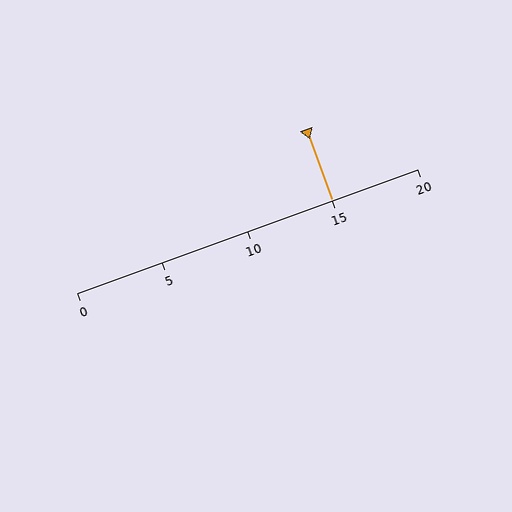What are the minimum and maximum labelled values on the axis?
The axis runs from 0 to 20.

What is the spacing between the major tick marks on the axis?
The major ticks are spaced 5 apart.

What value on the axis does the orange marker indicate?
The marker indicates approximately 15.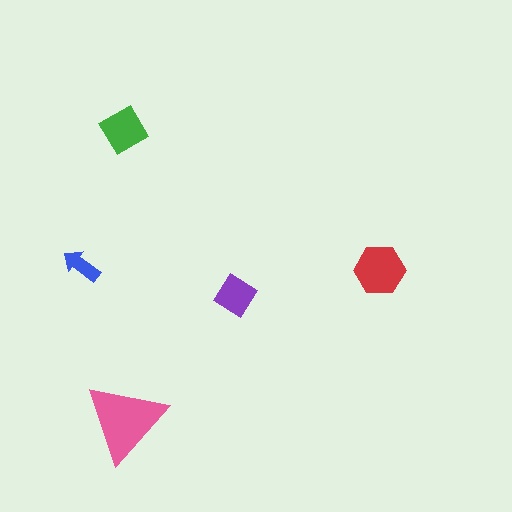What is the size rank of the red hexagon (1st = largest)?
2nd.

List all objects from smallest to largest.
The blue arrow, the purple diamond, the green diamond, the red hexagon, the pink triangle.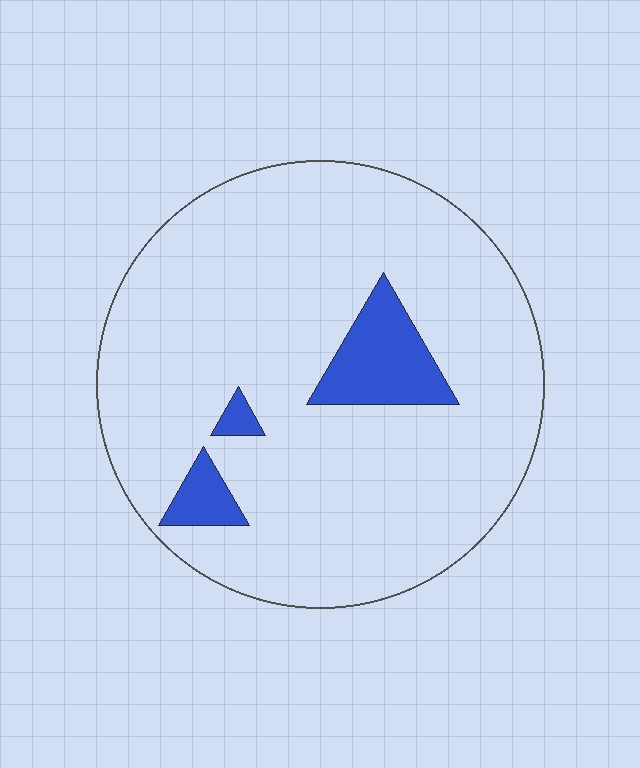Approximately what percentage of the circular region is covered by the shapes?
Approximately 10%.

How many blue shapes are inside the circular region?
3.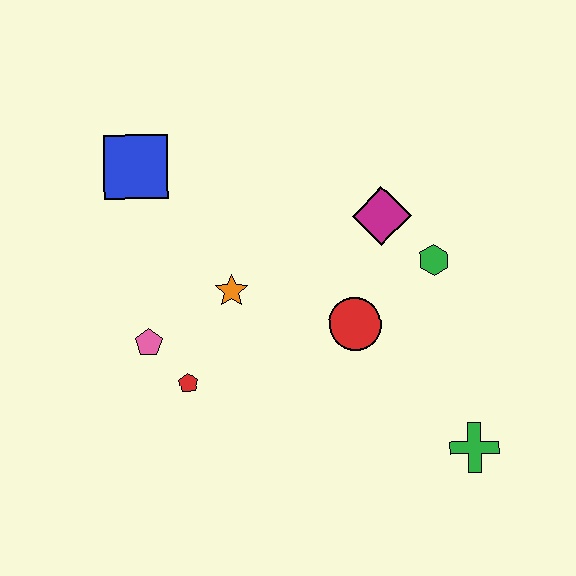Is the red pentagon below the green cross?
No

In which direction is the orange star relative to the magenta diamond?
The orange star is to the left of the magenta diamond.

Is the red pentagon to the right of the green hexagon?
No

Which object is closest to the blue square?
The orange star is closest to the blue square.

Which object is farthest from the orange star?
The green cross is farthest from the orange star.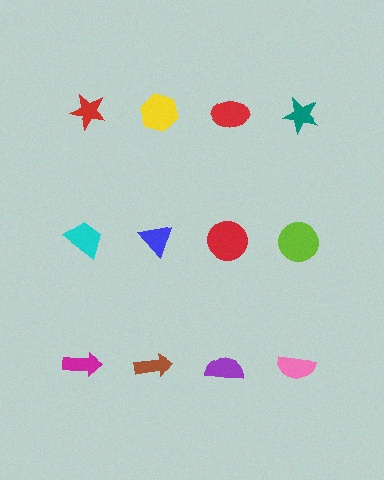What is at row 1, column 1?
A red star.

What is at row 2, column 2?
A blue triangle.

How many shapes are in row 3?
4 shapes.